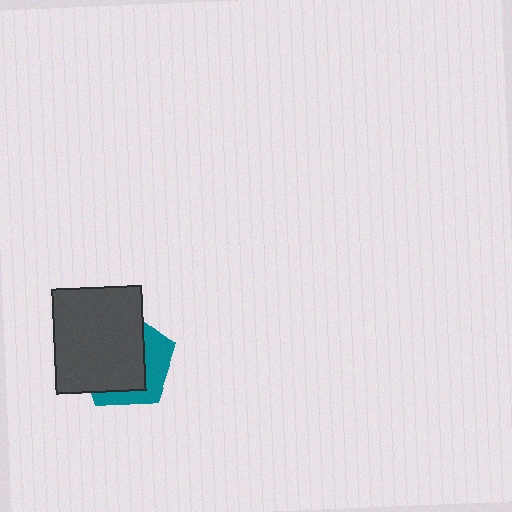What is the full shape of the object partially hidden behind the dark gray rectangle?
The partially hidden object is a teal pentagon.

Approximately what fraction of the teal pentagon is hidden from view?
Roughly 66% of the teal pentagon is hidden behind the dark gray rectangle.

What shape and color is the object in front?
The object in front is a dark gray rectangle.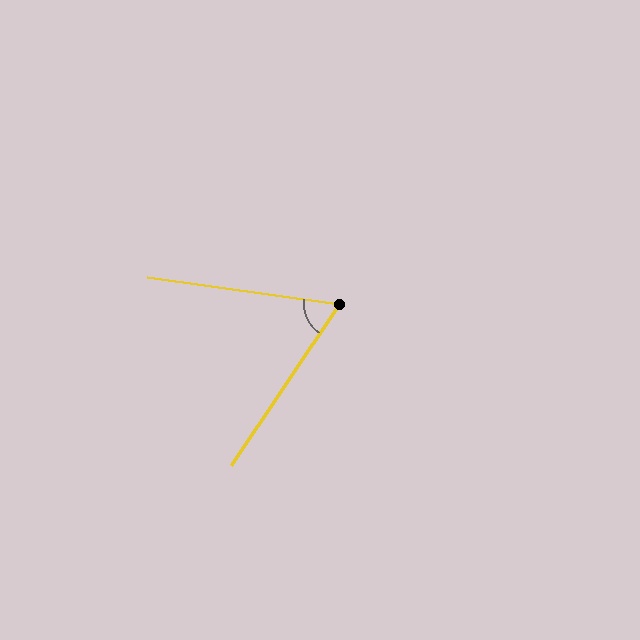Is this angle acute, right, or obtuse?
It is acute.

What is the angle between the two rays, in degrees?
Approximately 64 degrees.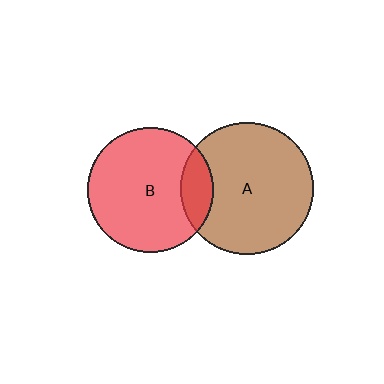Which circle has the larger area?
Circle A (brown).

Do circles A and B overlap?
Yes.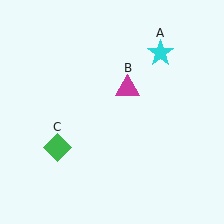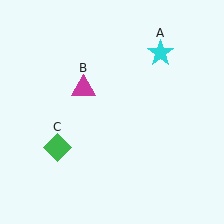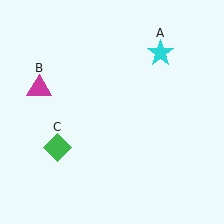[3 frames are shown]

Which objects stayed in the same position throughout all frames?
Cyan star (object A) and green diamond (object C) remained stationary.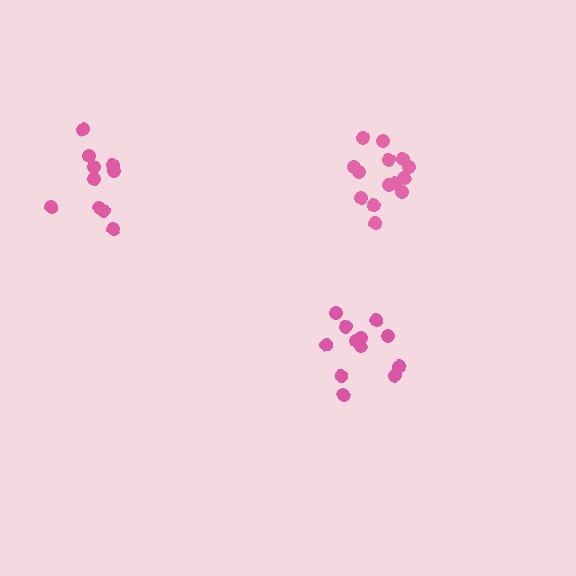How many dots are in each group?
Group 1: 10 dots, Group 2: 14 dots, Group 3: 12 dots (36 total).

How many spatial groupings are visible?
There are 3 spatial groupings.